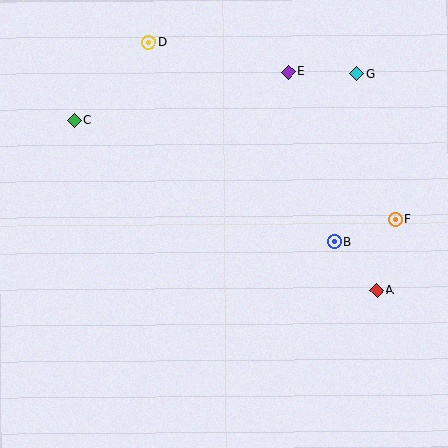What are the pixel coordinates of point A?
Point A is at (377, 290).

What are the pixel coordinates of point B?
Point B is at (334, 242).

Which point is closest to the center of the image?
Point B at (334, 242) is closest to the center.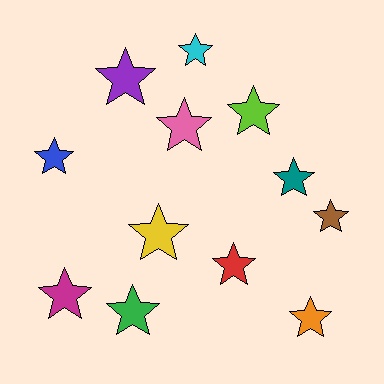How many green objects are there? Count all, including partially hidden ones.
There is 1 green object.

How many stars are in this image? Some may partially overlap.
There are 12 stars.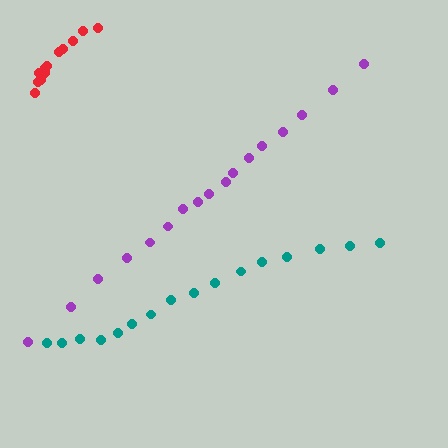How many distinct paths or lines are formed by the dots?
There are 3 distinct paths.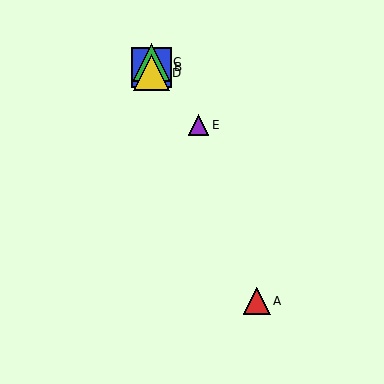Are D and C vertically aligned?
Yes, both are at x≈151.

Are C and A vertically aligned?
No, C is at x≈151 and A is at x≈257.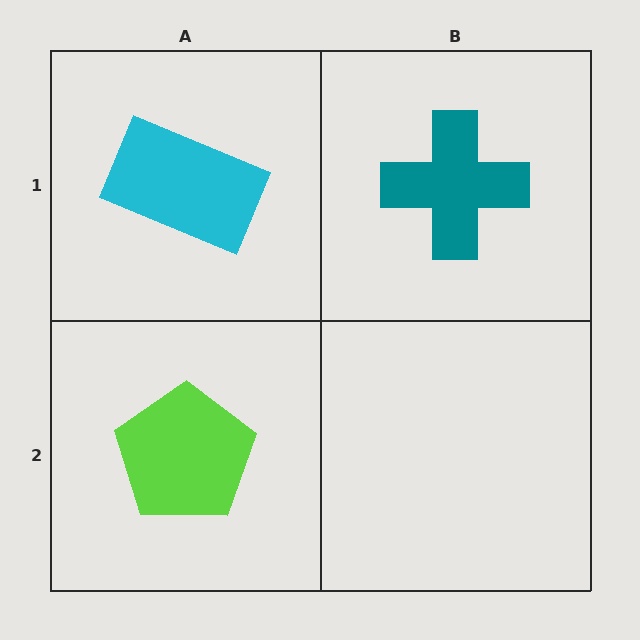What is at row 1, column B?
A teal cross.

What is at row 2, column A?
A lime pentagon.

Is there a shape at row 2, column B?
No, that cell is empty.